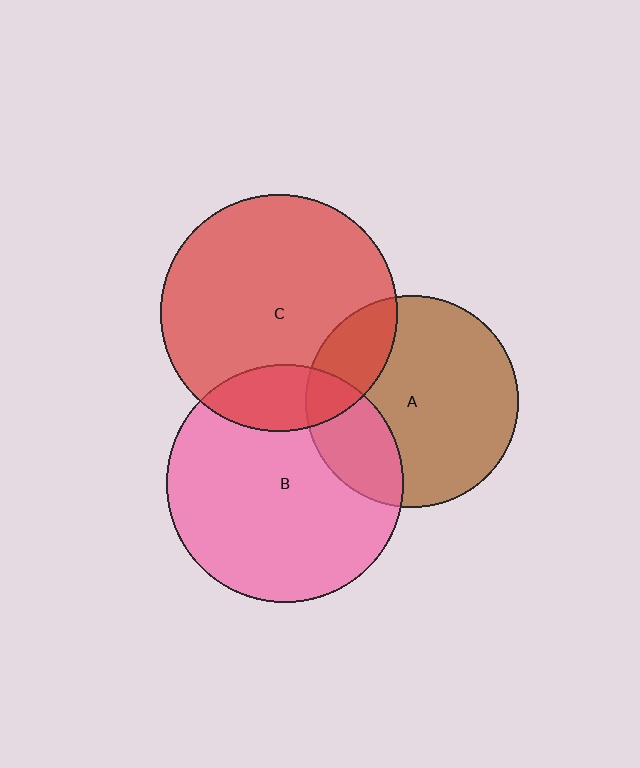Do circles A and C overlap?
Yes.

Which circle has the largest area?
Circle B (pink).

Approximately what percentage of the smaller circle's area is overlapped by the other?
Approximately 20%.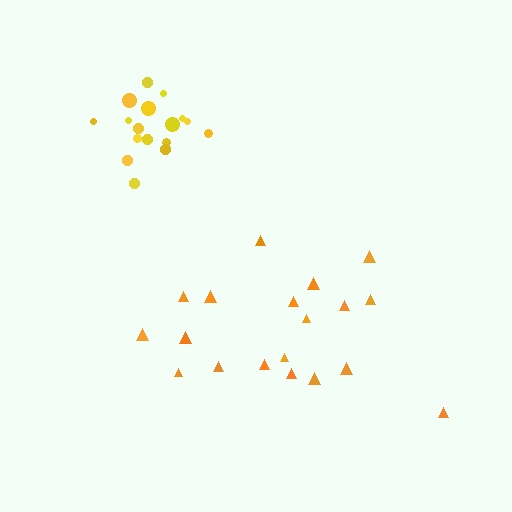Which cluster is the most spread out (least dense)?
Orange.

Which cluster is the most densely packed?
Yellow.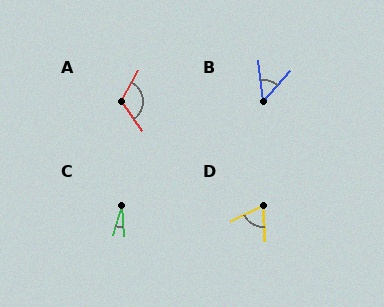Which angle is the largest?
A, at approximately 116 degrees.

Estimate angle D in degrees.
Approximately 65 degrees.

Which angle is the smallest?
C, at approximately 20 degrees.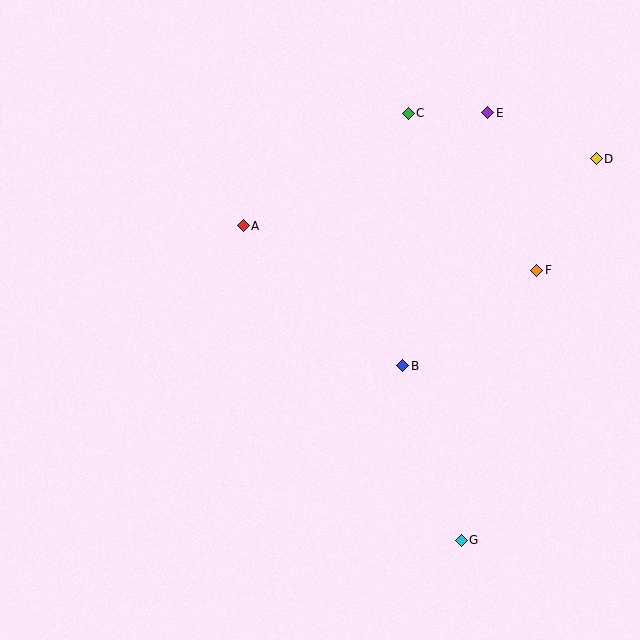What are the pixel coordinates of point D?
Point D is at (596, 159).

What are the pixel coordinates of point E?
Point E is at (488, 113).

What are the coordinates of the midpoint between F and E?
The midpoint between F and E is at (512, 192).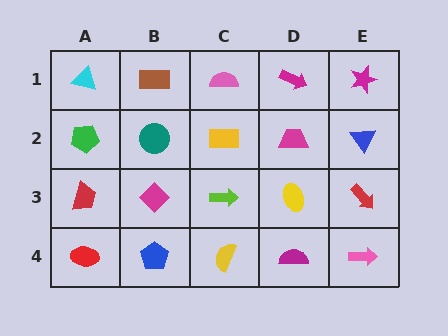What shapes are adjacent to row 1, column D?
A magenta trapezoid (row 2, column D), a pink semicircle (row 1, column C), a magenta star (row 1, column E).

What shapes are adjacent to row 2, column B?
A brown rectangle (row 1, column B), a magenta diamond (row 3, column B), a green pentagon (row 2, column A), a yellow rectangle (row 2, column C).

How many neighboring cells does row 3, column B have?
4.